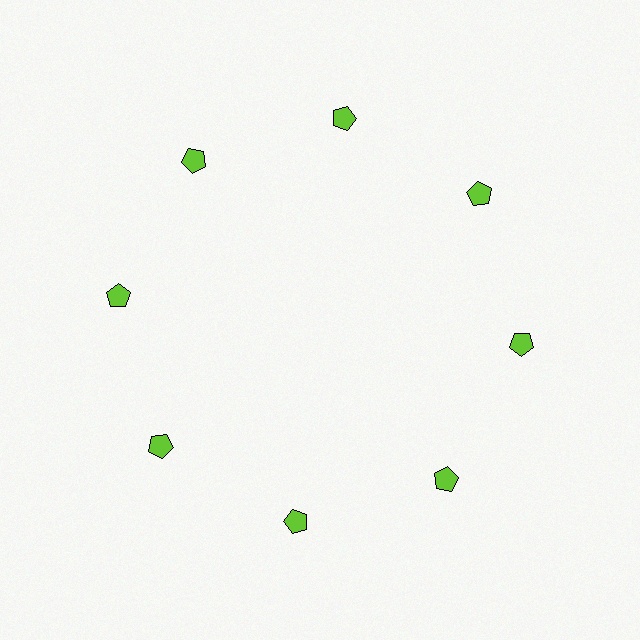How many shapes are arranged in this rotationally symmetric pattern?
There are 8 shapes, arranged in 8 groups of 1.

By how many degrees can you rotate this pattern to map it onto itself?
The pattern maps onto itself every 45 degrees of rotation.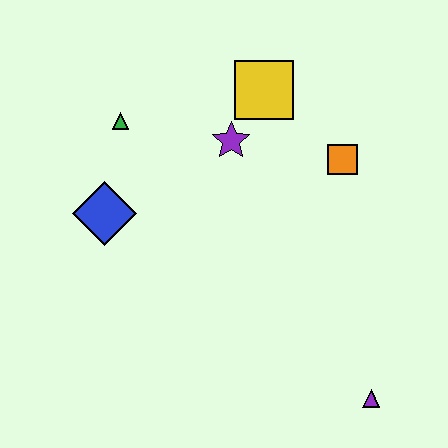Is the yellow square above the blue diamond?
Yes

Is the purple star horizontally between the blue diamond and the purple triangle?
Yes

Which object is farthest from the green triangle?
The purple triangle is farthest from the green triangle.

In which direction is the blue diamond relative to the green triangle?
The blue diamond is below the green triangle.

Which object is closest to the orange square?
The yellow square is closest to the orange square.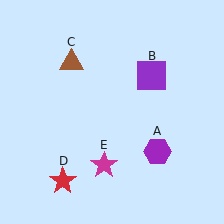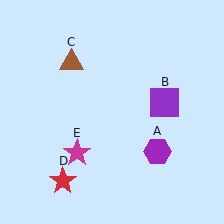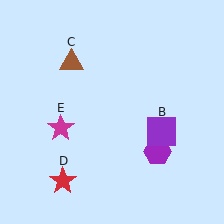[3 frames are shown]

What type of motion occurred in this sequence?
The purple square (object B), magenta star (object E) rotated clockwise around the center of the scene.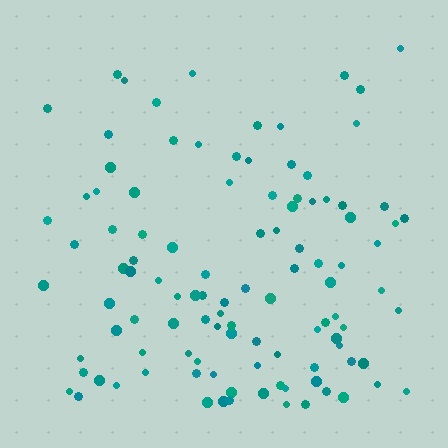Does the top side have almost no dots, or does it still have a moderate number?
Still a moderate number, just noticeably fewer than the bottom.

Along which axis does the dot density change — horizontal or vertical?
Vertical.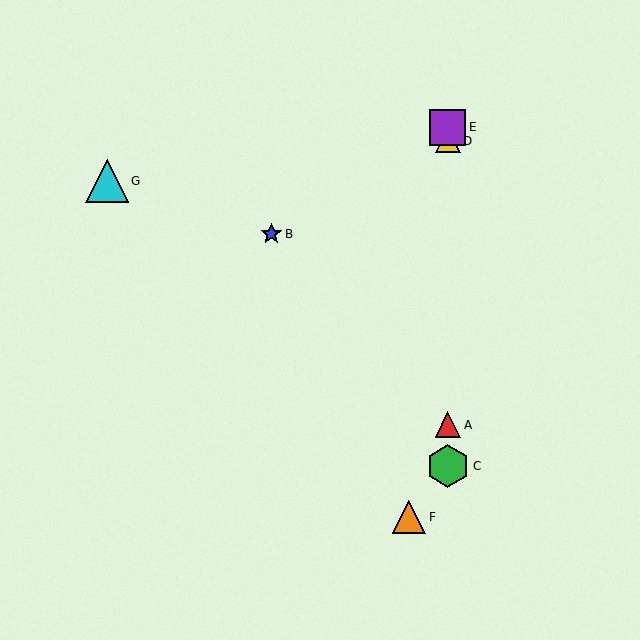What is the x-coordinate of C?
Object C is at x≈448.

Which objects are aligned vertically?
Objects A, C, D, E are aligned vertically.